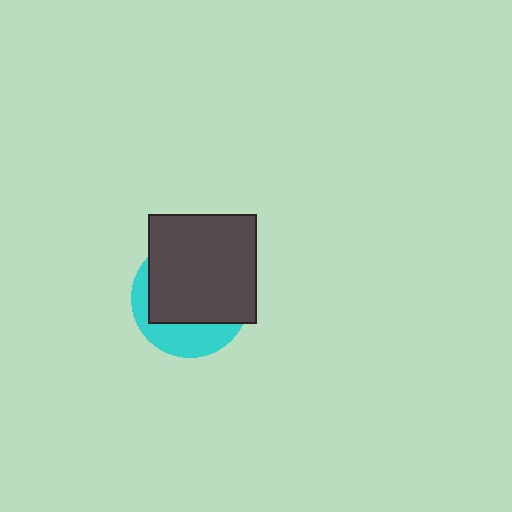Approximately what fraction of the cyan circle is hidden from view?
Roughly 68% of the cyan circle is hidden behind the dark gray square.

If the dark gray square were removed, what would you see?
You would see the complete cyan circle.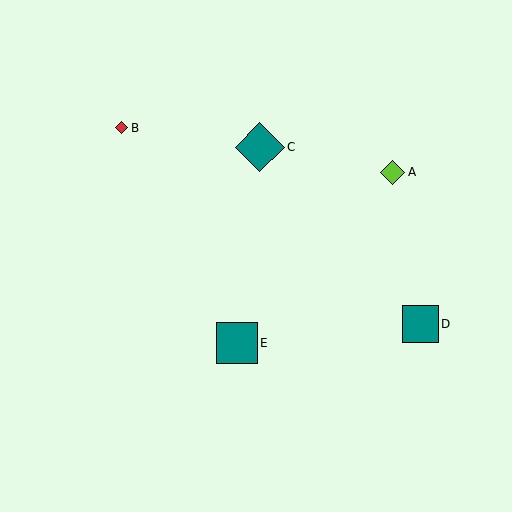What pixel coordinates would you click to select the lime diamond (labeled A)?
Click at (393, 172) to select the lime diamond A.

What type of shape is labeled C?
Shape C is a teal diamond.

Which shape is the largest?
The teal diamond (labeled C) is the largest.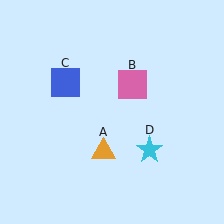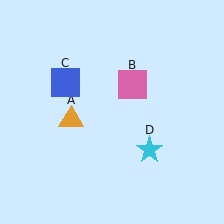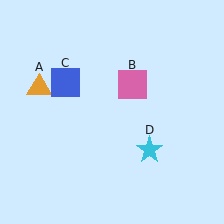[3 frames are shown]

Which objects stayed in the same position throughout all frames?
Pink square (object B) and blue square (object C) and cyan star (object D) remained stationary.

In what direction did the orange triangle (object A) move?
The orange triangle (object A) moved up and to the left.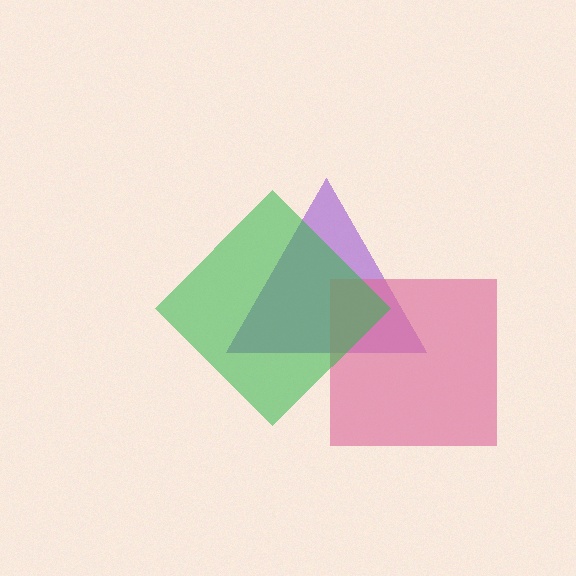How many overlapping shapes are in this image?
There are 3 overlapping shapes in the image.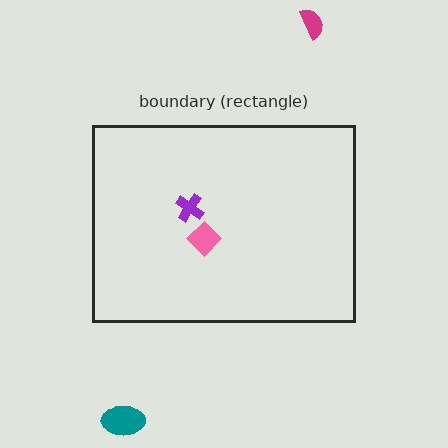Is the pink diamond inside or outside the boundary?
Inside.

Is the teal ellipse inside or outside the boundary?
Outside.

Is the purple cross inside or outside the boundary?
Inside.